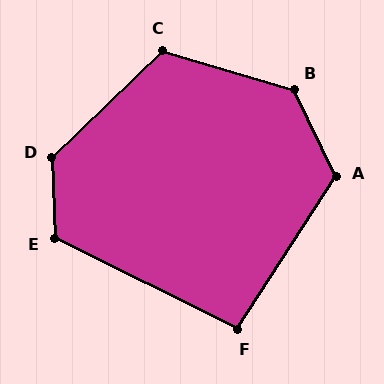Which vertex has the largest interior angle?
B, at approximately 132 degrees.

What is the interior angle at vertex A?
Approximately 122 degrees (obtuse).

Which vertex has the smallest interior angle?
F, at approximately 96 degrees.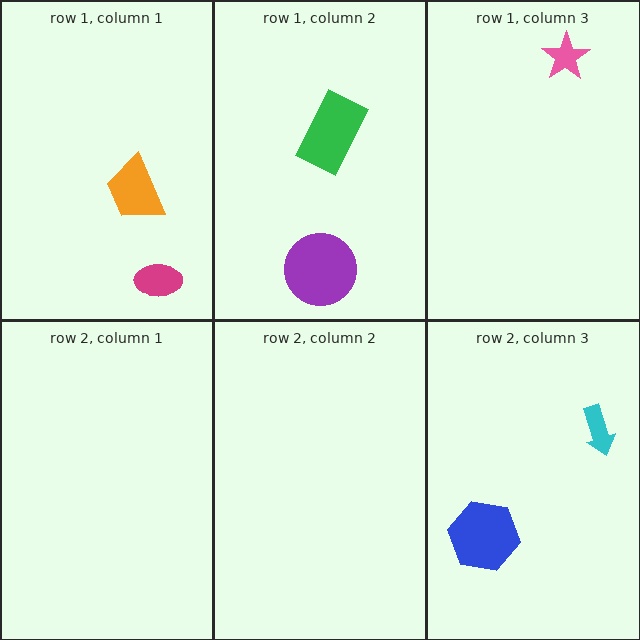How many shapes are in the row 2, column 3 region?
2.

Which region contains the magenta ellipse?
The row 1, column 1 region.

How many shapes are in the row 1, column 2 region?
2.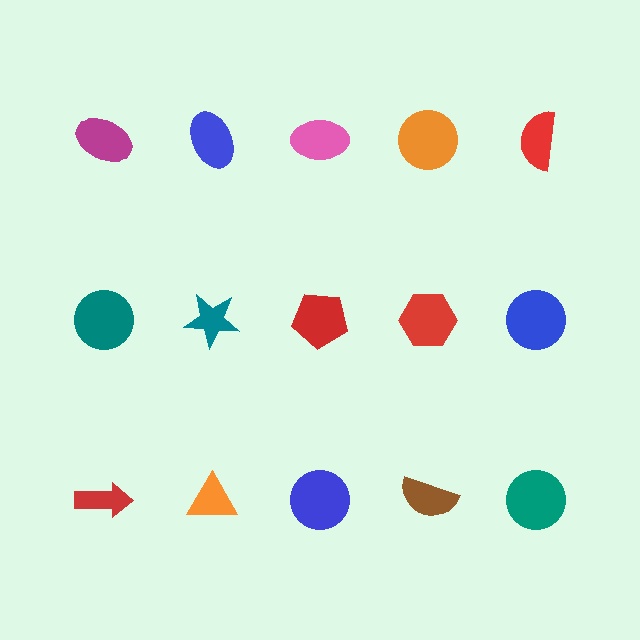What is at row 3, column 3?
A blue circle.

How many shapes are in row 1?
5 shapes.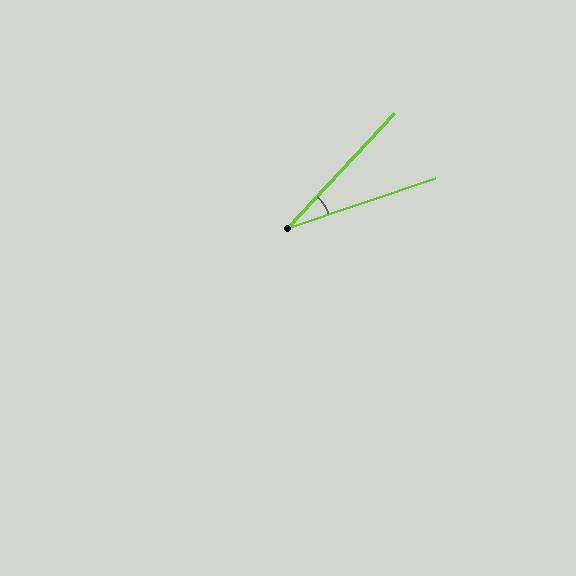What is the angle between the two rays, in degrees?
Approximately 28 degrees.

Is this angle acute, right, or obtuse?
It is acute.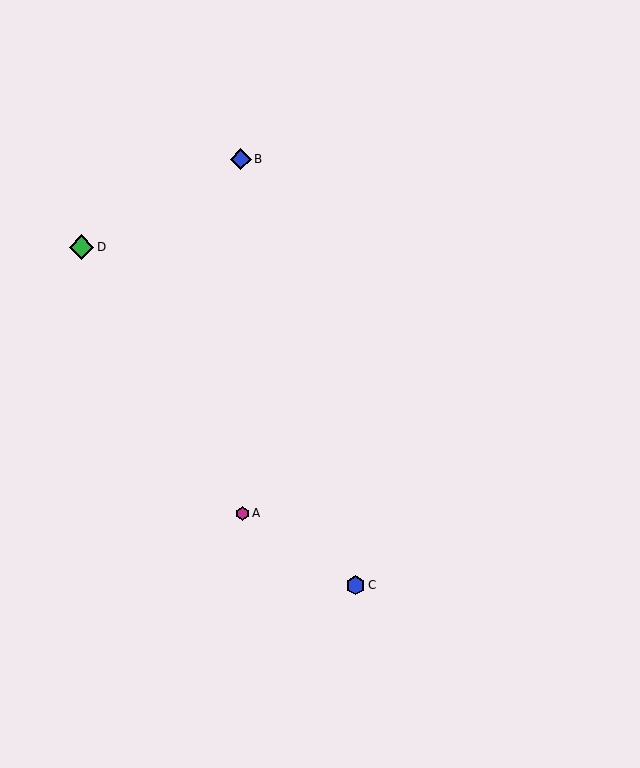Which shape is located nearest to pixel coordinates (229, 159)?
The blue diamond (labeled B) at (241, 159) is nearest to that location.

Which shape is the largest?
The green diamond (labeled D) is the largest.